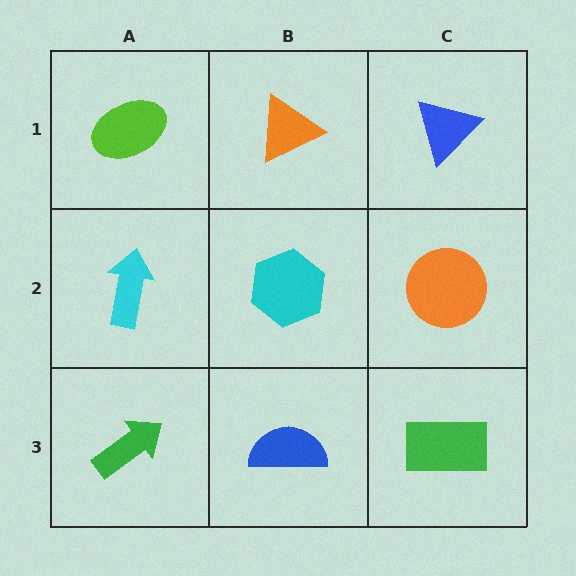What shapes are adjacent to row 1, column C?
An orange circle (row 2, column C), an orange triangle (row 1, column B).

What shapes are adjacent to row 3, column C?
An orange circle (row 2, column C), a blue semicircle (row 3, column B).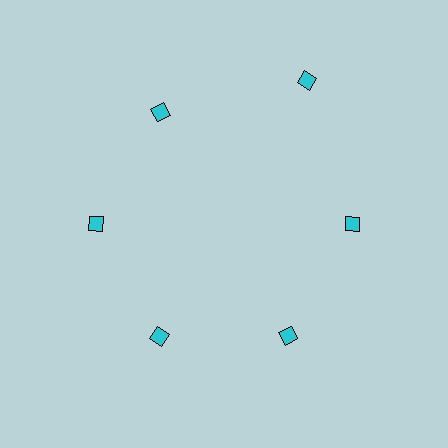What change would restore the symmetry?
The symmetry would be restored by moving it inward, back onto the ring so that all 6 diamonds sit at equal angles and equal distance from the center.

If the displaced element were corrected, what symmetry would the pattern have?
It would have 6-fold rotational symmetry — the pattern would map onto itself every 60 degrees.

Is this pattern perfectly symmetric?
No. The 6 cyan diamonds are arranged in a ring, but one element near the 1 o'clock position is pushed outward from the center, breaking the 6-fold rotational symmetry.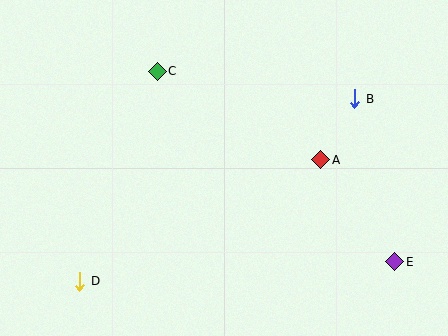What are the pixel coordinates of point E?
Point E is at (395, 262).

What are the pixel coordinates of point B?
Point B is at (355, 99).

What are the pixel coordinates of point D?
Point D is at (80, 281).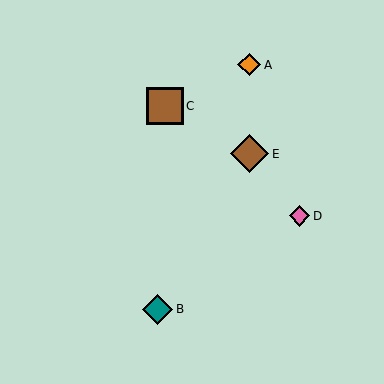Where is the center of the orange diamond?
The center of the orange diamond is at (249, 65).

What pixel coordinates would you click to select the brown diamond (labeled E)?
Click at (250, 154) to select the brown diamond E.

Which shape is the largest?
The brown diamond (labeled E) is the largest.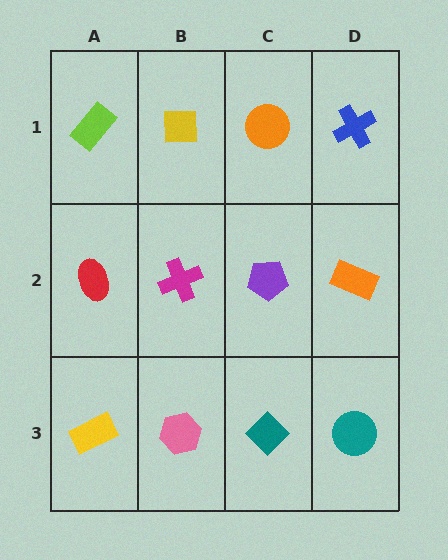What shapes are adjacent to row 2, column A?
A lime rectangle (row 1, column A), a yellow rectangle (row 3, column A), a magenta cross (row 2, column B).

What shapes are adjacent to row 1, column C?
A purple pentagon (row 2, column C), a yellow square (row 1, column B), a blue cross (row 1, column D).